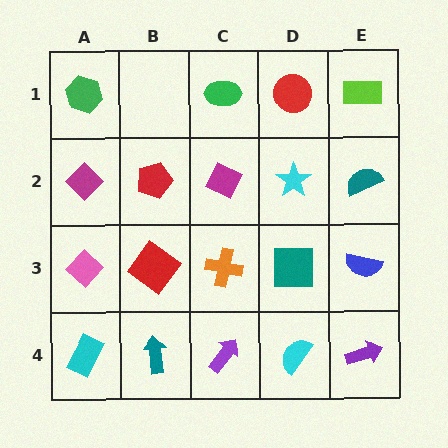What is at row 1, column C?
A green ellipse.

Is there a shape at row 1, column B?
No, that cell is empty.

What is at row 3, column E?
A blue semicircle.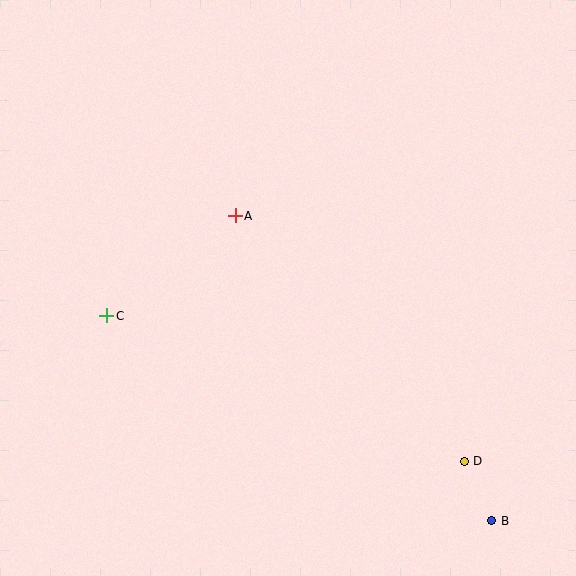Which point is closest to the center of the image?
Point A at (235, 216) is closest to the center.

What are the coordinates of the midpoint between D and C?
The midpoint between D and C is at (286, 389).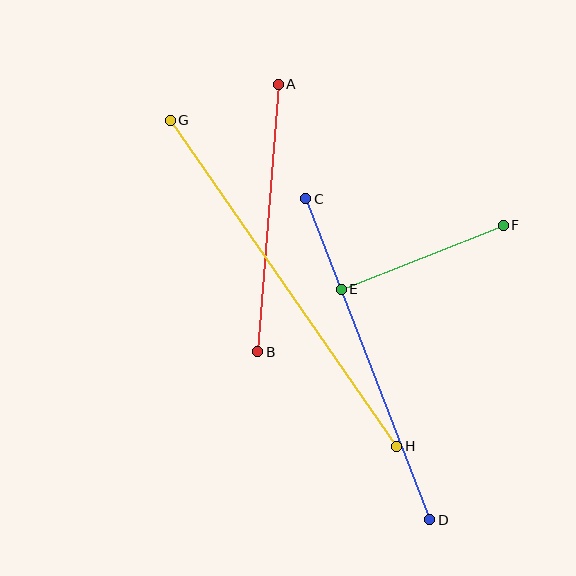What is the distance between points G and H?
The distance is approximately 397 pixels.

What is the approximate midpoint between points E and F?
The midpoint is at approximately (422, 257) pixels.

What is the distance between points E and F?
The distance is approximately 174 pixels.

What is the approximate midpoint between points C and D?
The midpoint is at approximately (368, 359) pixels.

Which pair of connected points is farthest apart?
Points G and H are farthest apart.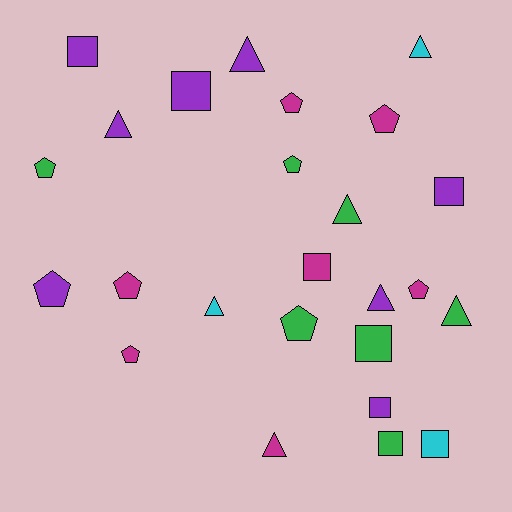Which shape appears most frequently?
Pentagon, with 9 objects.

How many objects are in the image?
There are 25 objects.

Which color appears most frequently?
Purple, with 8 objects.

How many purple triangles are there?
There are 3 purple triangles.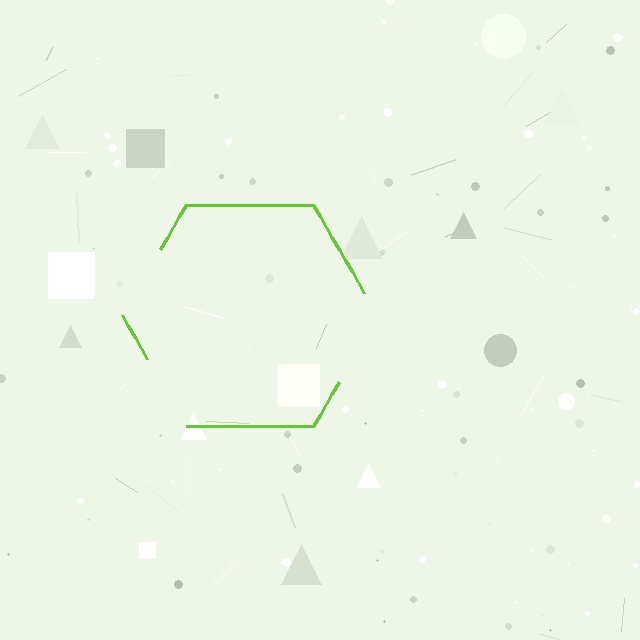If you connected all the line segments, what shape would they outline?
They would outline a hexagon.